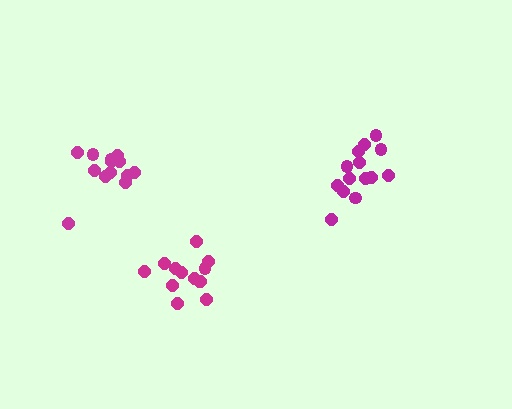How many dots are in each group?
Group 1: 13 dots, Group 2: 13 dots, Group 3: 14 dots (40 total).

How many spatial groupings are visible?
There are 3 spatial groupings.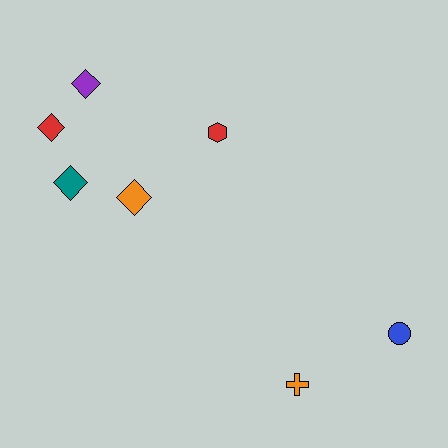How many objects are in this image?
There are 7 objects.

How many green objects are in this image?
There are no green objects.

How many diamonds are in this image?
There are 4 diamonds.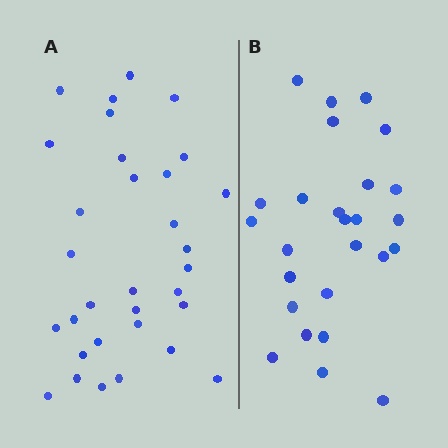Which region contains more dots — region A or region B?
Region A (the left region) has more dots.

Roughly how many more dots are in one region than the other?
Region A has about 6 more dots than region B.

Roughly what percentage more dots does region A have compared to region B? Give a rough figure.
About 25% more.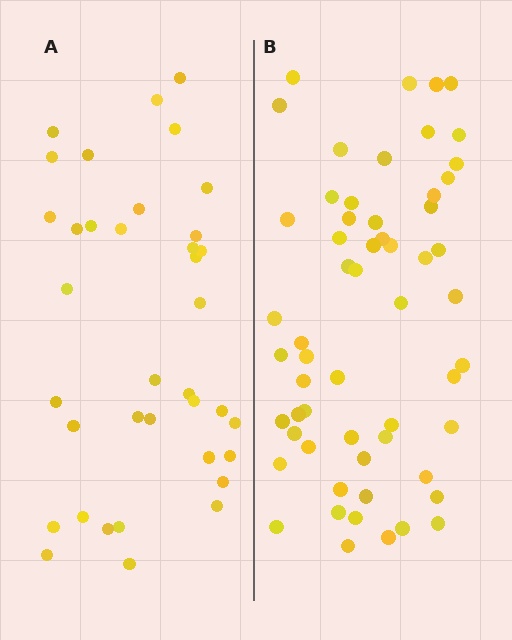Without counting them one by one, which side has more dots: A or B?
Region B (the right region) has more dots.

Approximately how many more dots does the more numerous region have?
Region B has approximately 20 more dots than region A.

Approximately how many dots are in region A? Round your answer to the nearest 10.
About 40 dots. (The exact count is 37, which rounds to 40.)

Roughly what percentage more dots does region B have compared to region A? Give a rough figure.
About 55% more.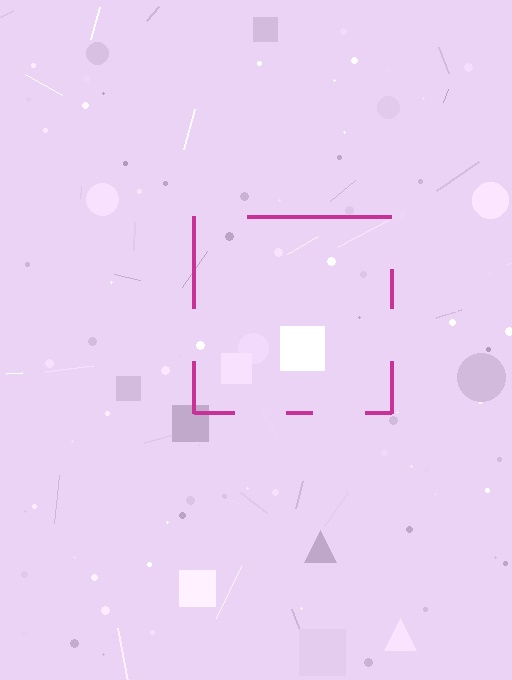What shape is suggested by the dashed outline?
The dashed outline suggests a square.